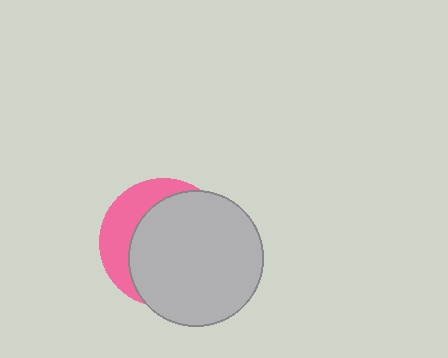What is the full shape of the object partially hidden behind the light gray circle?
The partially hidden object is a pink circle.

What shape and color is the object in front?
The object in front is a light gray circle.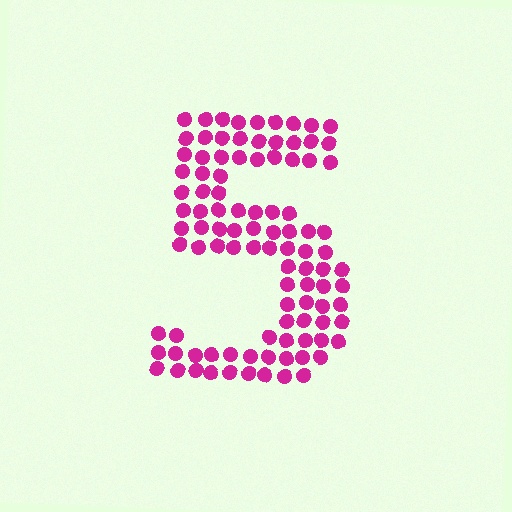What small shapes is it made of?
It is made of small circles.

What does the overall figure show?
The overall figure shows the digit 5.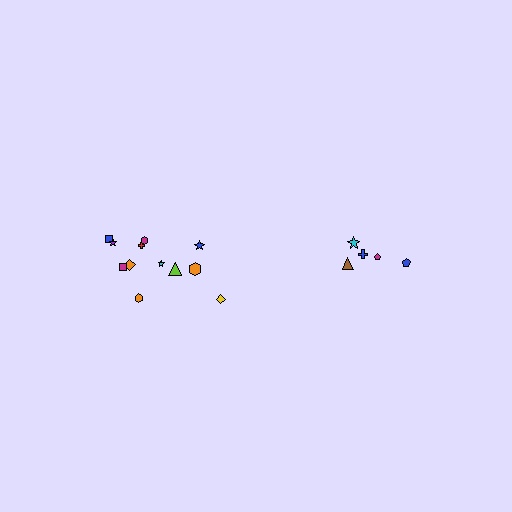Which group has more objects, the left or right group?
The left group.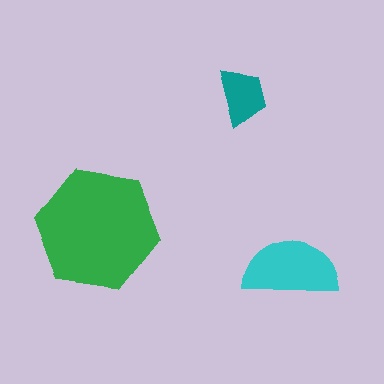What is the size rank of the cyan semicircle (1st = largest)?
2nd.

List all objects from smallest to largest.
The teal trapezoid, the cyan semicircle, the green hexagon.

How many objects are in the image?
There are 3 objects in the image.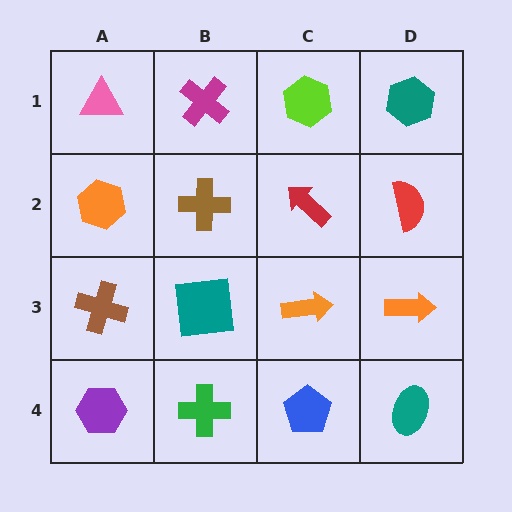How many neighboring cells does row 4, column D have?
2.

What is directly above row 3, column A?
An orange hexagon.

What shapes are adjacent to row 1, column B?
A brown cross (row 2, column B), a pink triangle (row 1, column A), a lime hexagon (row 1, column C).